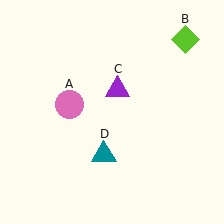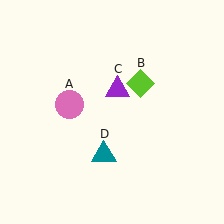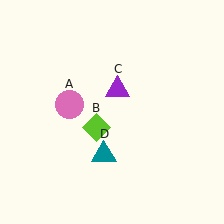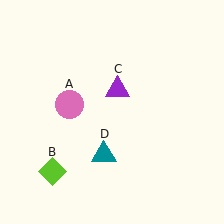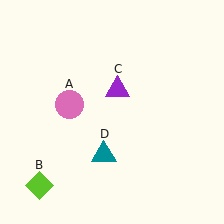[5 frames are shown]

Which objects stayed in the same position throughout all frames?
Pink circle (object A) and purple triangle (object C) and teal triangle (object D) remained stationary.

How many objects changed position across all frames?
1 object changed position: lime diamond (object B).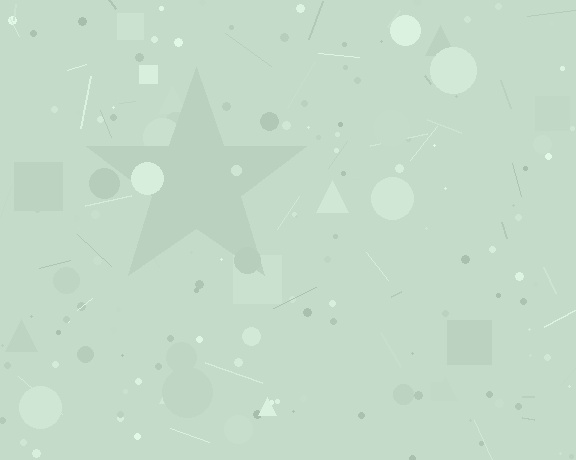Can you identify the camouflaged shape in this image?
The camouflaged shape is a star.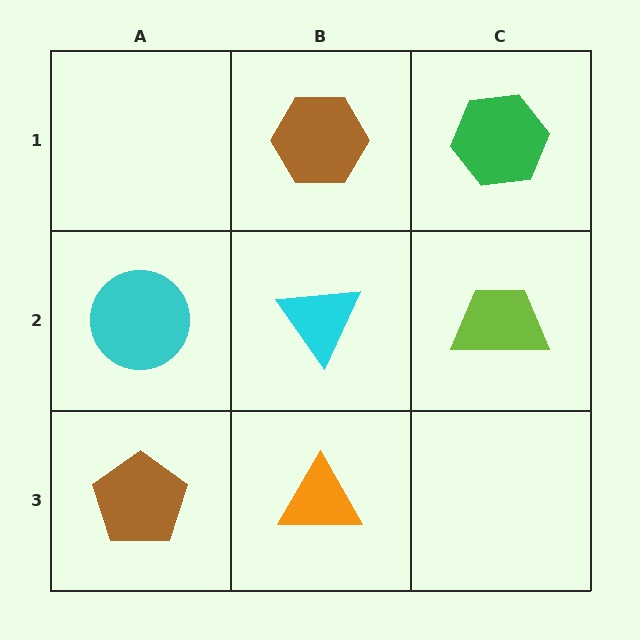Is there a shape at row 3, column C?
No, that cell is empty.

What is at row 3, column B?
An orange triangle.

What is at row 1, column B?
A brown hexagon.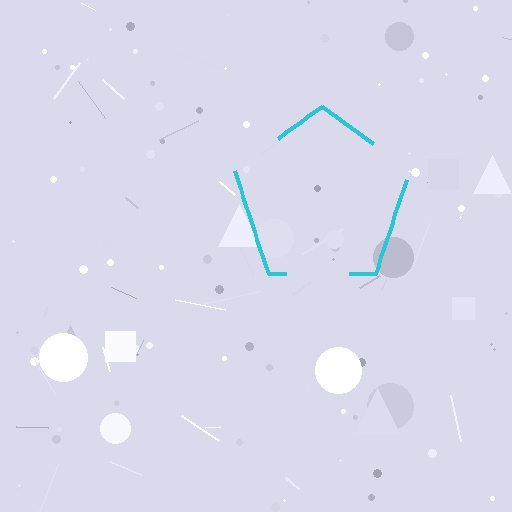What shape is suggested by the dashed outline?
The dashed outline suggests a pentagon.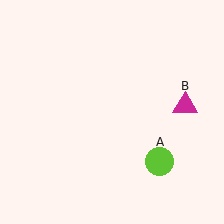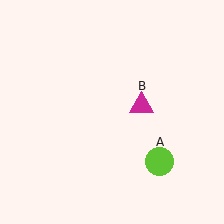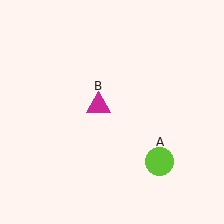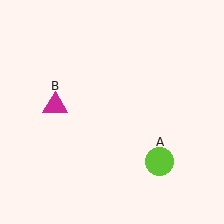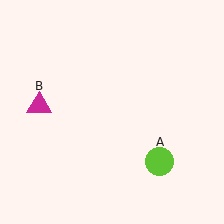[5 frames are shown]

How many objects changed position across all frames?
1 object changed position: magenta triangle (object B).